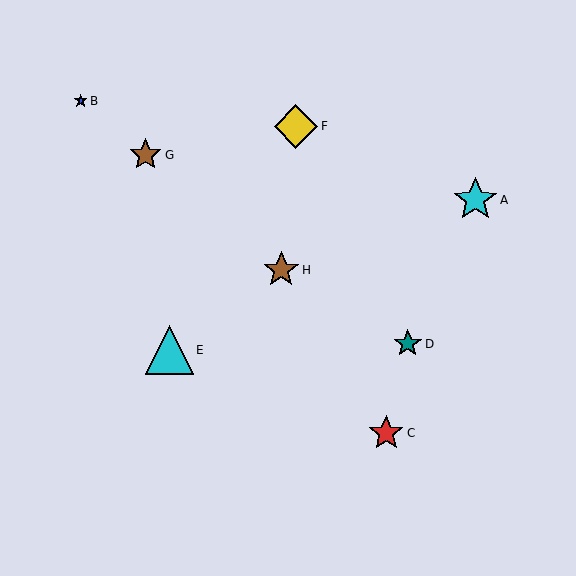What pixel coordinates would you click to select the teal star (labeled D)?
Click at (408, 344) to select the teal star D.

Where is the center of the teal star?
The center of the teal star is at (408, 344).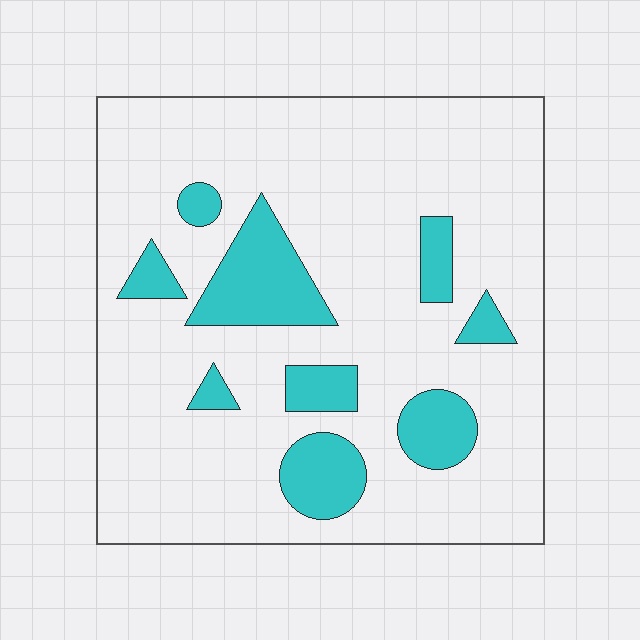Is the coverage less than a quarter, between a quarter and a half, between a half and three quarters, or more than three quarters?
Less than a quarter.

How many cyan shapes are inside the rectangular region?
9.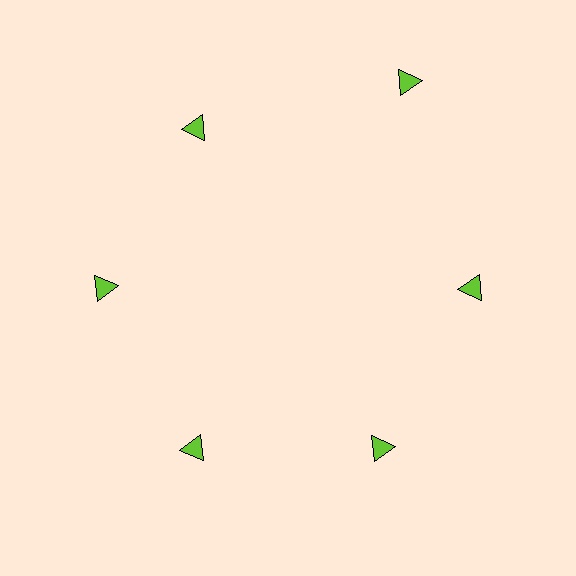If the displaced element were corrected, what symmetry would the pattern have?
It would have 6-fold rotational symmetry — the pattern would map onto itself every 60 degrees.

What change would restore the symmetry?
The symmetry would be restored by moving it inward, back onto the ring so that all 6 triangles sit at equal angles and equal distance from the center.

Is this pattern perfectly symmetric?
No. The 6 lime triangles are arranged in a ring, but one element near the 1 o'clock position is pushed outward from the center, breaking the 6-fold rotational symmetry.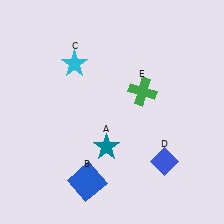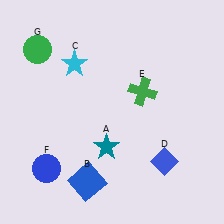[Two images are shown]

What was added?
A blue circle (F), a green circle (G) were added in Image 2.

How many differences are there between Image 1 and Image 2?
There are 2 differences between the two images.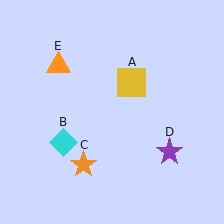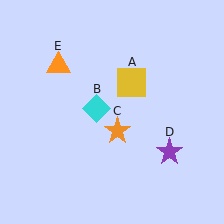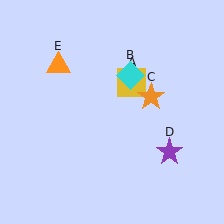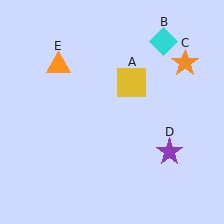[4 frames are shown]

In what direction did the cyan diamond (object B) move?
The cyan diamond (object B) moved up and to the right.